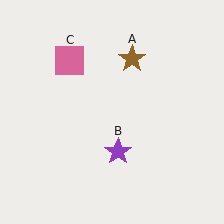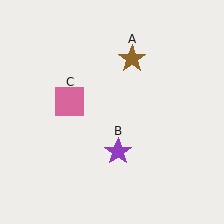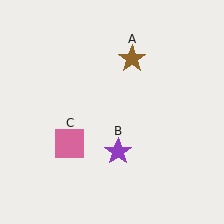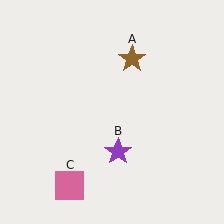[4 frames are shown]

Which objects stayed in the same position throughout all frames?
Brown star (object A) and purple star (object B) remained stationary.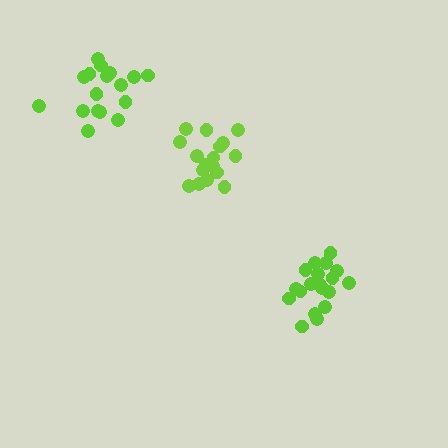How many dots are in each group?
Group 1: 17 dots, Group 2: 17 dots, Group 3: 19 dots (53 total).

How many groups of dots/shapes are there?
There are 3 groups.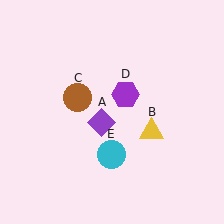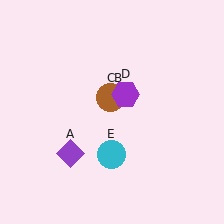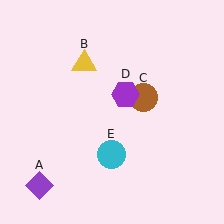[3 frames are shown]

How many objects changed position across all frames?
3 objects changed position: purple diamond (object A), yellow triangle (object B), brown circle (object C).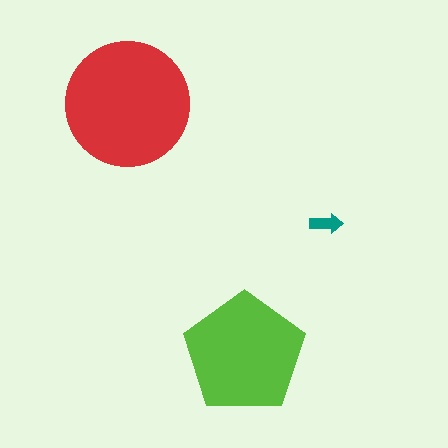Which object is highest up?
The red circle is topmost.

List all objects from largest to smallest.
The red circle, the lime pentagon, the teal arrow.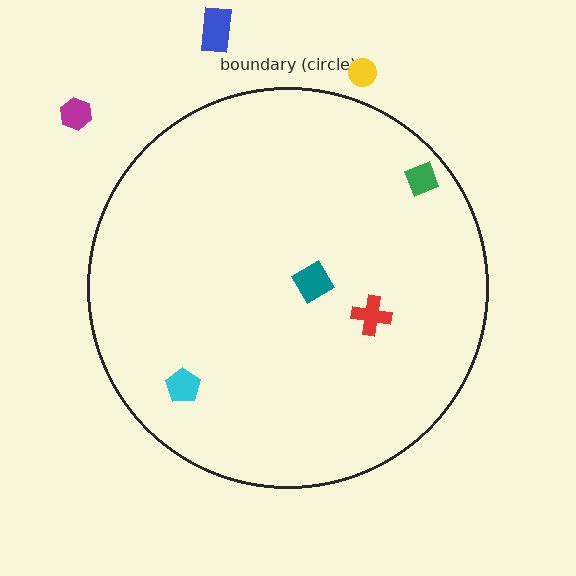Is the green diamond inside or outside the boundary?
Inside.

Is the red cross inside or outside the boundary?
Inside.